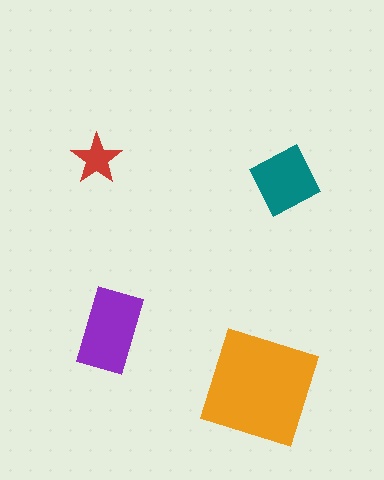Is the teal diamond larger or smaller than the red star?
Larger.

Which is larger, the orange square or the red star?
The orange square.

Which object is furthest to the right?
The teal diamond is rightmost.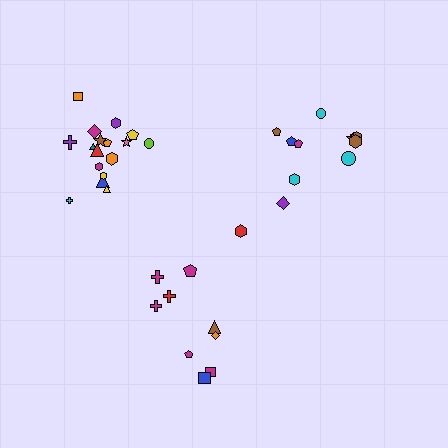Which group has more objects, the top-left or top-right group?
The top-left group.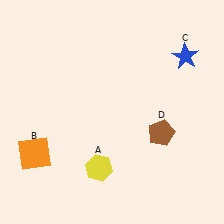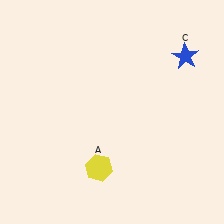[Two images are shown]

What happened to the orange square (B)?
The orange square (B) was removed in Image 2. It was in the bottom-left area of Image 1.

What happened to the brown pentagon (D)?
The brown pentagon (D) was removed in Image 2. It was in the bottom-right area of Image 1.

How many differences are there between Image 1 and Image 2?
There are 2 differences between the two images.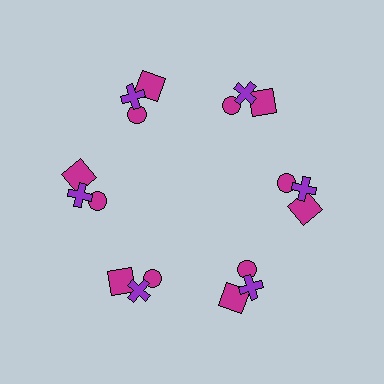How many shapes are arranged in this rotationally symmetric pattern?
There are 18 shapes, arranged in 6 groups of 3.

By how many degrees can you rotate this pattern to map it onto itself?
The pattern maps onto itself every 60 degrees of rotation.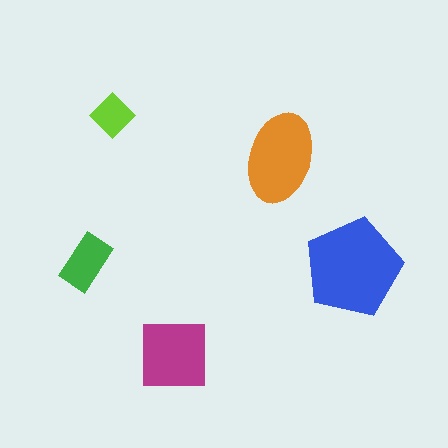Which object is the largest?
The blue pentagon.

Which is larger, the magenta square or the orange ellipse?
The orange ellipse.